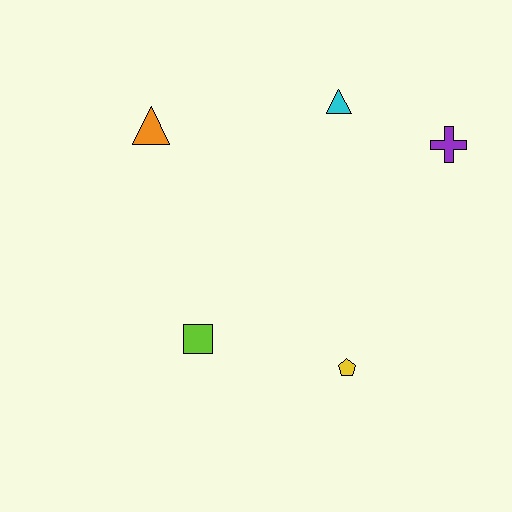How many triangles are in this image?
There are 2 triangles.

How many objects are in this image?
There are 5 objects.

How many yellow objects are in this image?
There is 1 yellow object.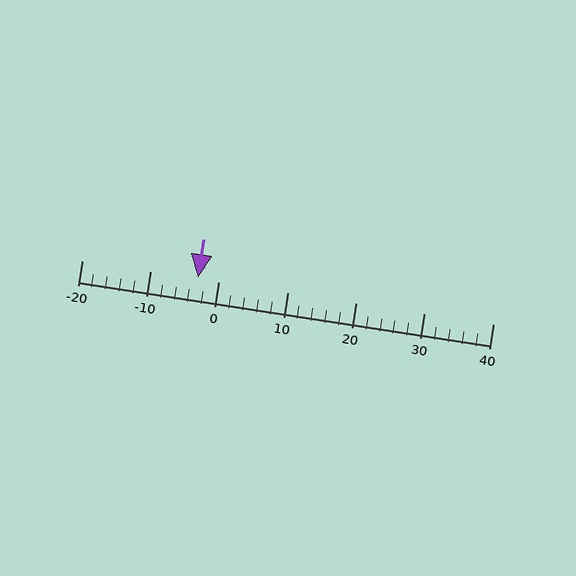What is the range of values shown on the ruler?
The ruler shows values from -20 to 40.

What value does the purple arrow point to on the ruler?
The purple arrow points to approximately -3.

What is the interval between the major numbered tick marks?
The major tick marks are spaced 10 units apart.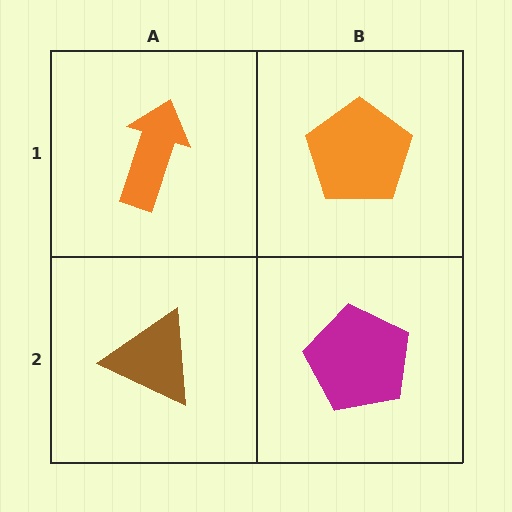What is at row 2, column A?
A brown triangle.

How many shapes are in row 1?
2 shapes.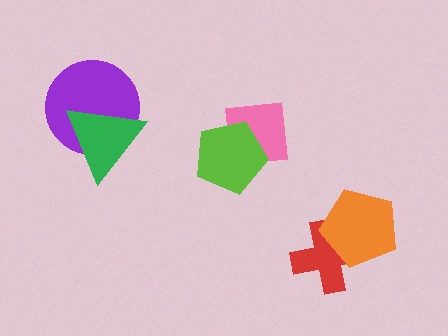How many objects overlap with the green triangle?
1 object overlaps with the green triangle.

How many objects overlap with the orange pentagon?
1 object overlaps with the orange pentagon.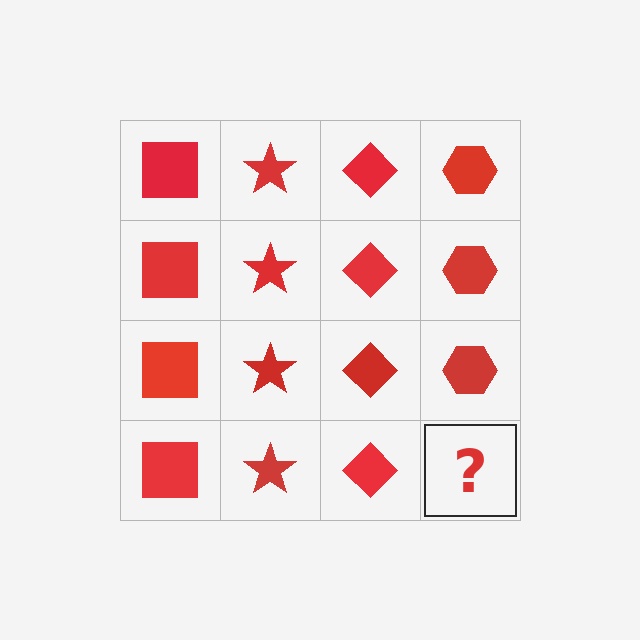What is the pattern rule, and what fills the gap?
The rule is that each column has a consistent shape. The gap should be filled with a red hexagon.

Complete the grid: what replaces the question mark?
The question mark should be replaced with a red hexagon.